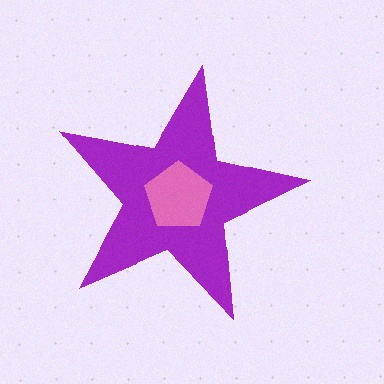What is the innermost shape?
The pink pentagon.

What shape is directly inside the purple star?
The pink pentagon.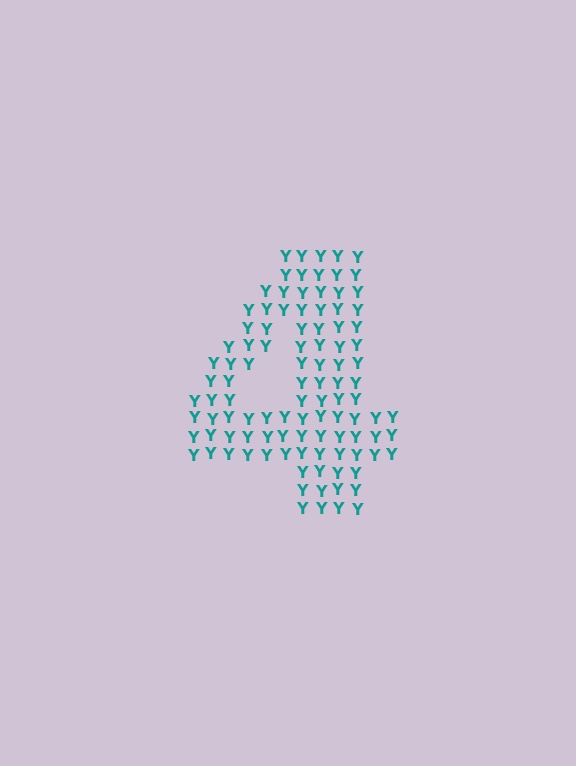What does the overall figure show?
The overall figure shows the digit 4.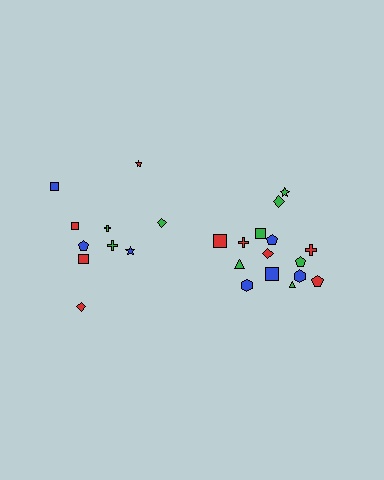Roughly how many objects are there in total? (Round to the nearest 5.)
Roughly 25 objects in total.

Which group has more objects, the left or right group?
The right group.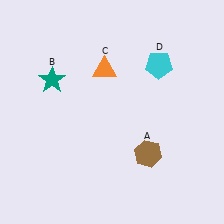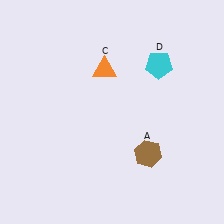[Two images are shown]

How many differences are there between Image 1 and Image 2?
There is 1 difference between the two images.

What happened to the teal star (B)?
The teal star (B) was removed in Image 2. It was in the top-left area of Image 1.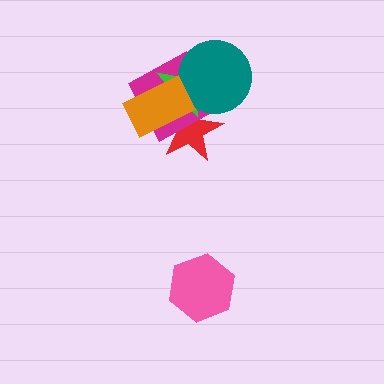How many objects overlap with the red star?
4 objects overlap with the red star.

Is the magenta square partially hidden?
Yes, it is partially covered by another shape.